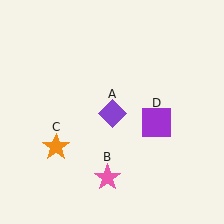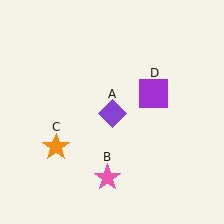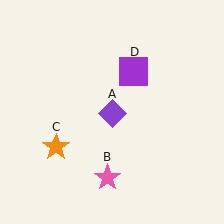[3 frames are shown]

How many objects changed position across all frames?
1 object changed position: purple square (object D).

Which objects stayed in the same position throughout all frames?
Purple diamond (object A) and pink star (object B) and orange star (object C) remained stationary.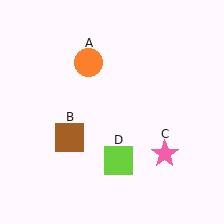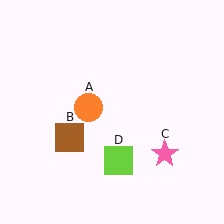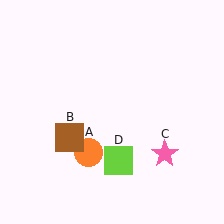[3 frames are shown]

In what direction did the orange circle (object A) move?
The orange circle (object A) moved down.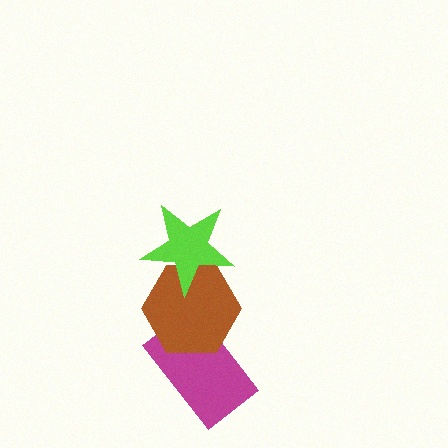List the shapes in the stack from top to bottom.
From top to bottom: the lime star, the brown hexagon, the magenta rectangle.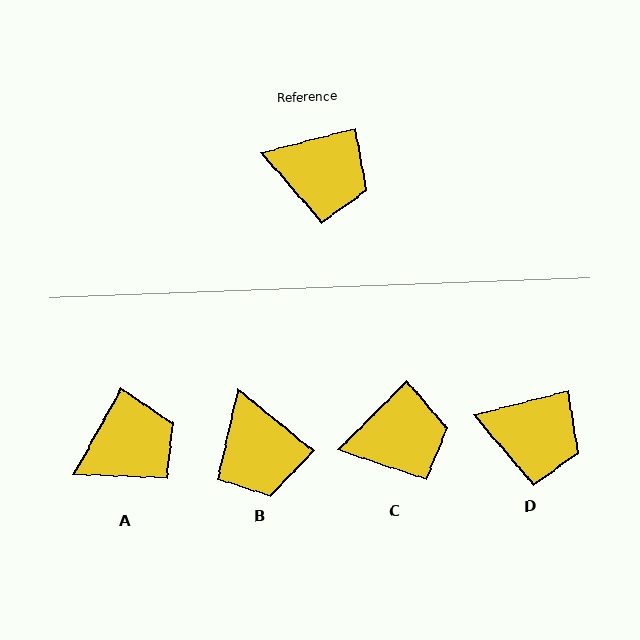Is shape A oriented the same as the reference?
No, it is off by about 47 degrees.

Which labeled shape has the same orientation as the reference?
D.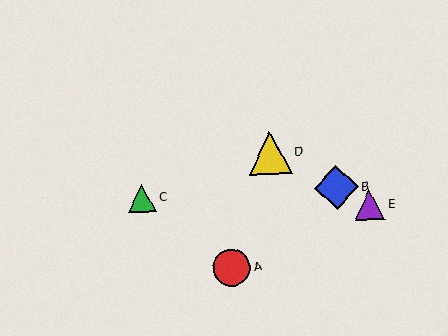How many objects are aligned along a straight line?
3 objects (B, D, E) are aligned along a straight line.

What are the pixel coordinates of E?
Object E is at (370, 205).